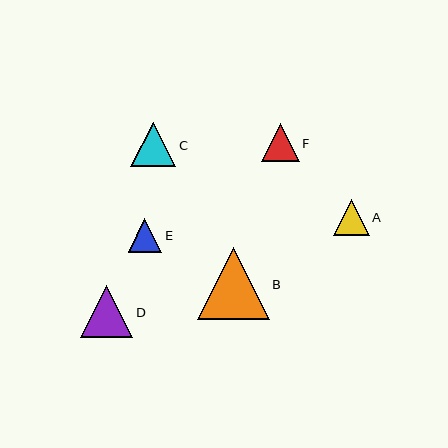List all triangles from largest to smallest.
From largest to smallest: B, D, C, F, A, E.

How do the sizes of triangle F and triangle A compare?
Triangle F and triangle A are approximately the same size.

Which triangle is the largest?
Triangle B is the largest with a size of approximately 72 pixels.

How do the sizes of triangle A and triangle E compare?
Triangle A and triangle E are approximately the same size.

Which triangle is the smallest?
Triangle E is the smallest with a size of approximately 33 pixels.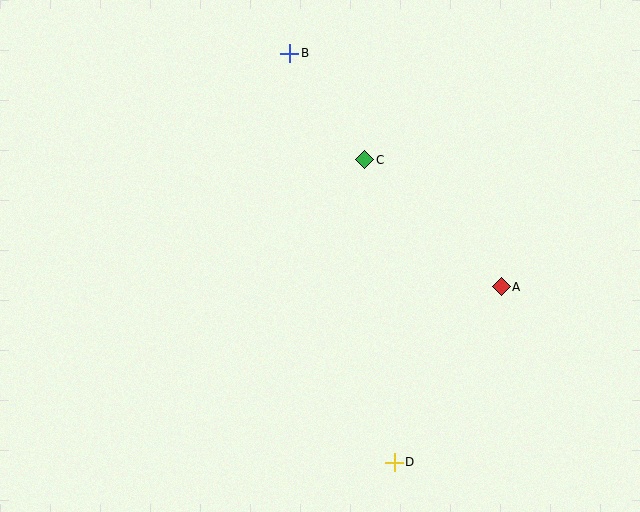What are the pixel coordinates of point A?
Point A is at (501, 287).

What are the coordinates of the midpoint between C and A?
The midpoint between C and A is at (433, 223).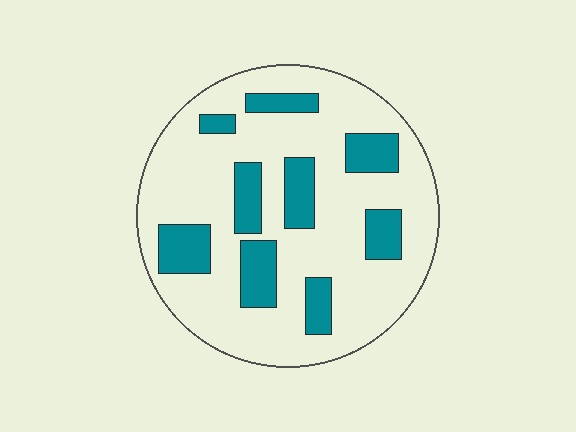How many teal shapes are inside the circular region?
9.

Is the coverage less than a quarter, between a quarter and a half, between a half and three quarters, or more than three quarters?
Less than a quarter.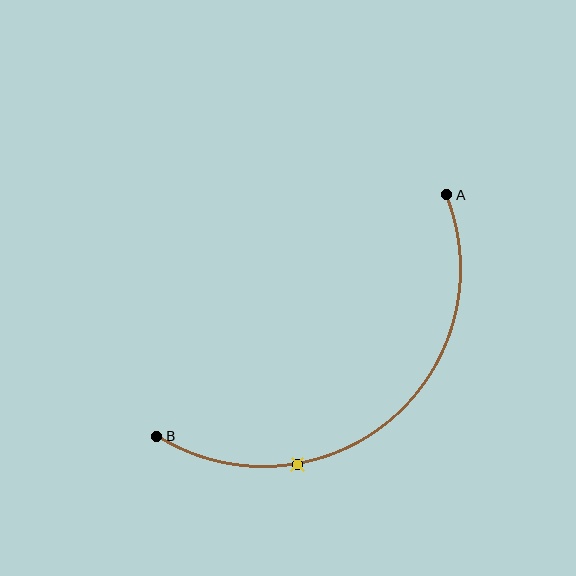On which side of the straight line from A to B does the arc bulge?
The arc bulges below and to the right of the straight line connecting A and B.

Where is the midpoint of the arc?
The arc midpoint is the point on the curve farthest from the straight line joining A and B. It sits below and to the right of that line.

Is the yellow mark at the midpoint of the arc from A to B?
No. The yellow mark lies on the arc but is closer to endpoint B. The arc midpoint would be at the point on the curve equidistant along the arc from both A and B.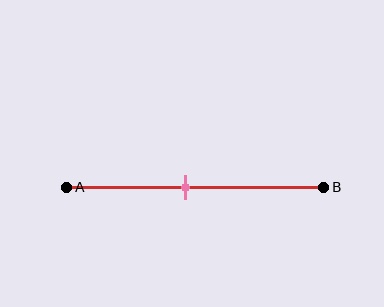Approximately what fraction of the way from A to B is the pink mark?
The pink mark is approximately 45% of the way from A to B.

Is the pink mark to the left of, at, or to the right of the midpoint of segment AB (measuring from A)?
The pink mark is to the left of the midpoint of segment AB.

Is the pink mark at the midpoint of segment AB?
No, the mark is at about 45% from A, not at the 50% midpoint.